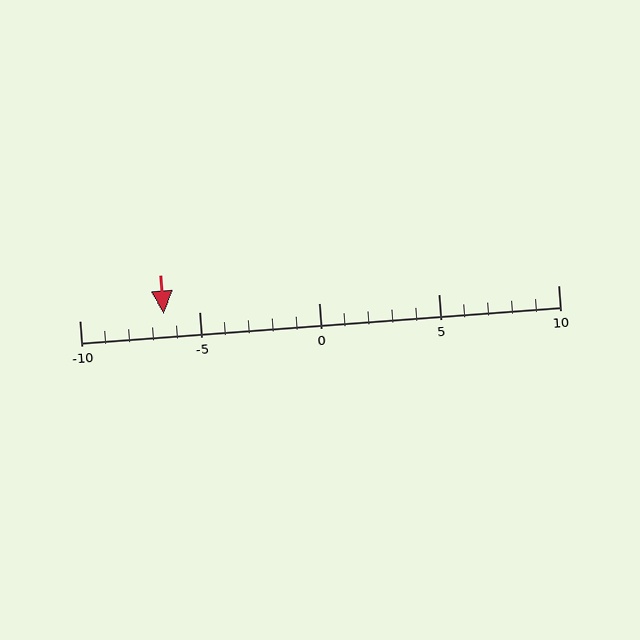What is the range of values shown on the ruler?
The ruler shows values from -10 to 10.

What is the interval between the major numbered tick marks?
The major tick marks are spaced 5 units apart.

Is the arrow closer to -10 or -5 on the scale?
The arrow is closer to -5.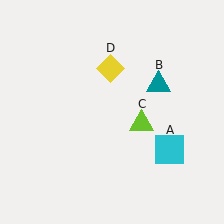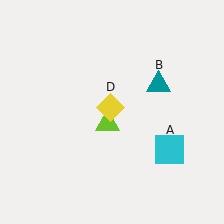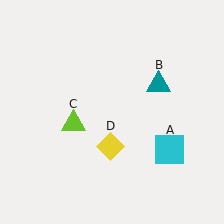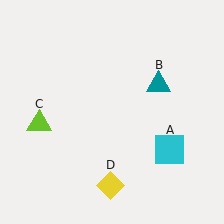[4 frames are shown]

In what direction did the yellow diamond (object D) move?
The yellow diamond (object D) moved down.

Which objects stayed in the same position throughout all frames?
Cyan square (object A) and teal triangle (object B) remained stationary.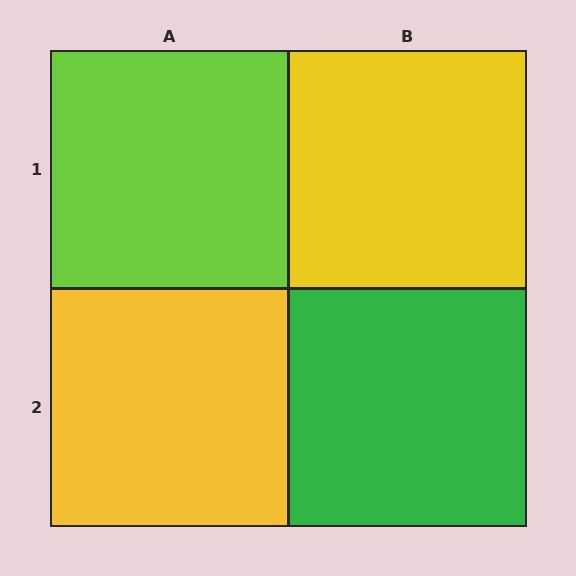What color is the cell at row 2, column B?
Green.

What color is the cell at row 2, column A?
Yellow.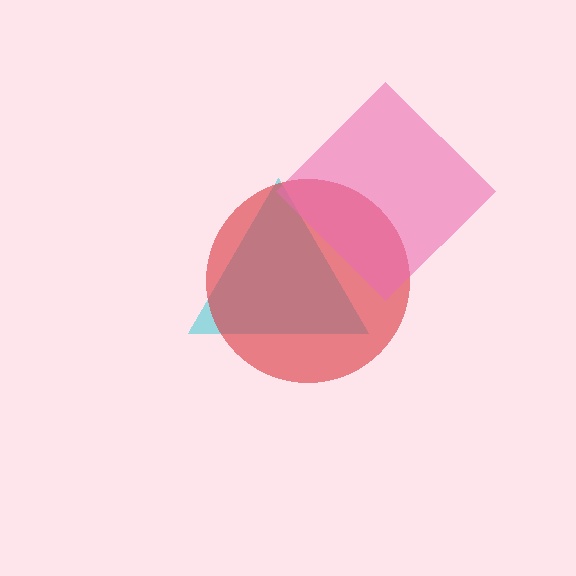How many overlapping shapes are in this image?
There are 3 overlapping shapes in the image.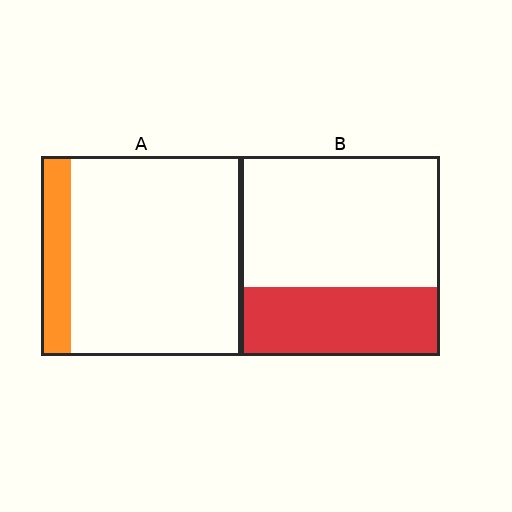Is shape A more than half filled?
No.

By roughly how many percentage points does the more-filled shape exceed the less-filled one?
By roughly 20 percentage points (B over A).